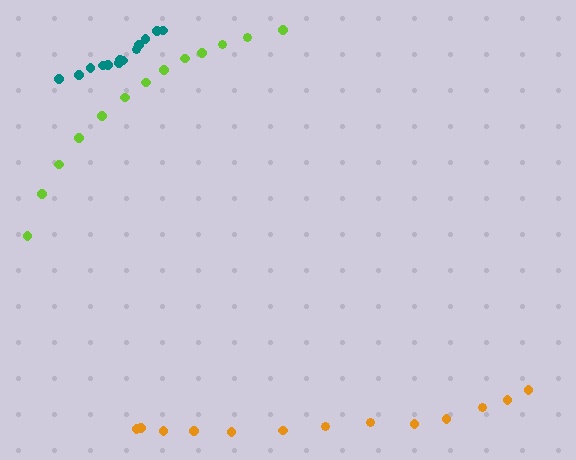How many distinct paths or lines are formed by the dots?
There are 3 distinct paths.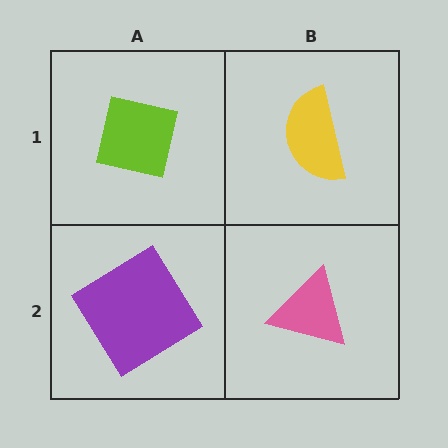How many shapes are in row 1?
2 shapes.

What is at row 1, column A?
A lime square.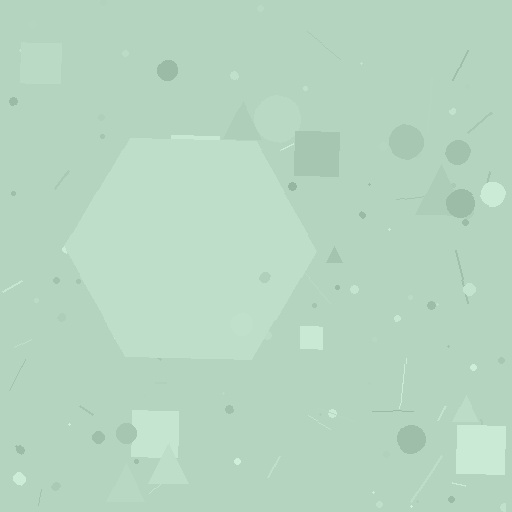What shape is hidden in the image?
A hexagon is hidden in the image.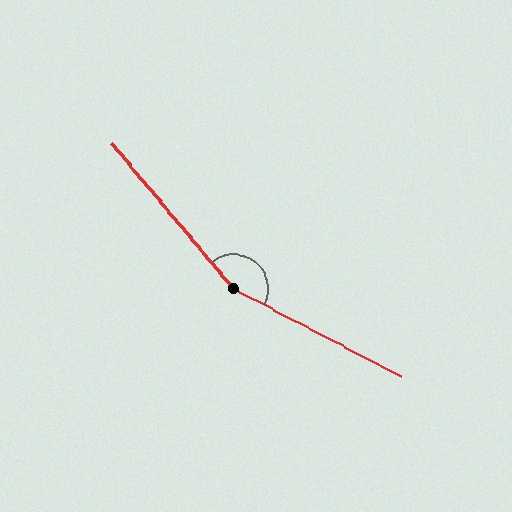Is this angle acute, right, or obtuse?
It is obtuse.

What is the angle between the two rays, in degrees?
Approximately 158 degrees.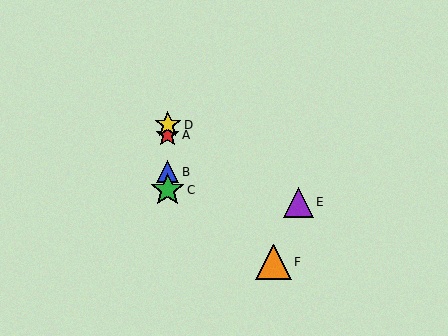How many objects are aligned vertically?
4 objects (A, B, C, D) are aligned vertically.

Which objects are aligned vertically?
Objects A, B, C, D are aligned vertically.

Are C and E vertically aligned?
No, C is at x≈168 and E is at x≈298.